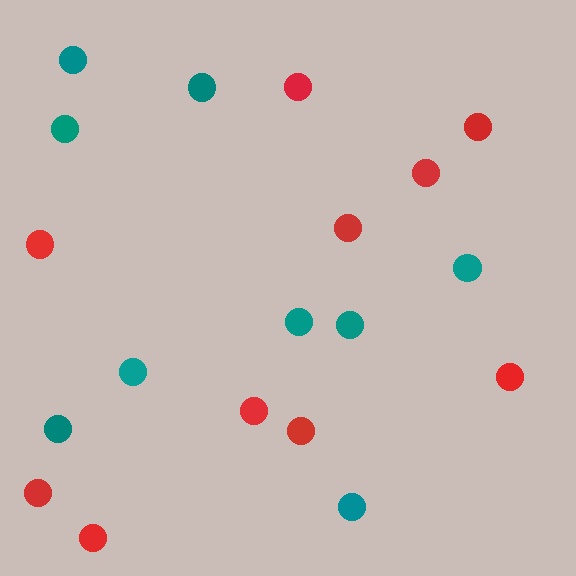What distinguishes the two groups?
There are 2 groups: one group of red circles (10) and one group of teal circles (9).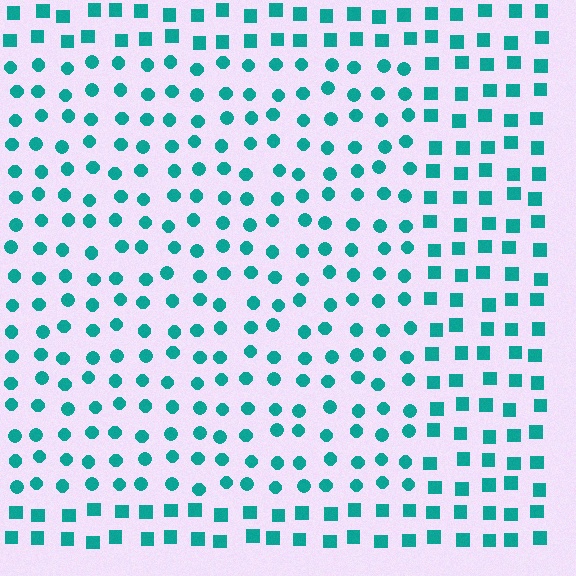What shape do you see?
I see a rectangle.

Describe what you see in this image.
The image is filled with small teal elements arranged in a uniform grid. A rectangle-shaped region contains circles, while the surrounding area contains squares. The boundary is defined purely by the change in element shape.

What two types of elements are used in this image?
The image uses circles inside the rectangle region and squares outside it.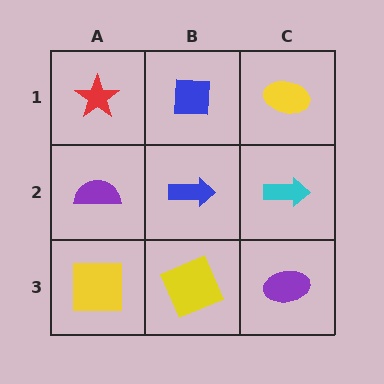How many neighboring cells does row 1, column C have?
2.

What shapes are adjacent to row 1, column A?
A purple semicircle (row 2, column A), a blue square (row 1, column B).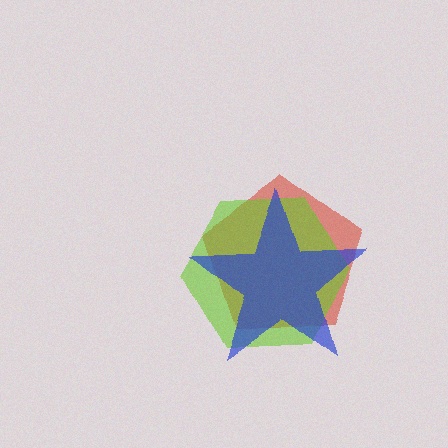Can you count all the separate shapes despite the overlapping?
Yes, there are 3 separate shapes.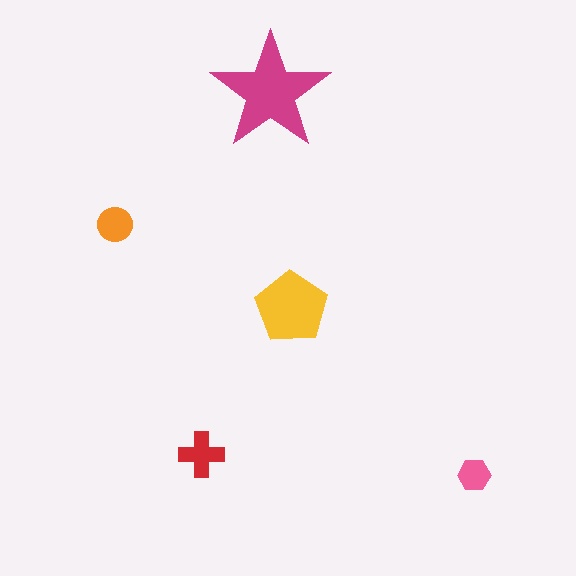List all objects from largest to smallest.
The magenta star, the yellow pentagon, the red cross, the orange circle, the pink hexagon.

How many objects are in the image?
There are 5 objects in the image.